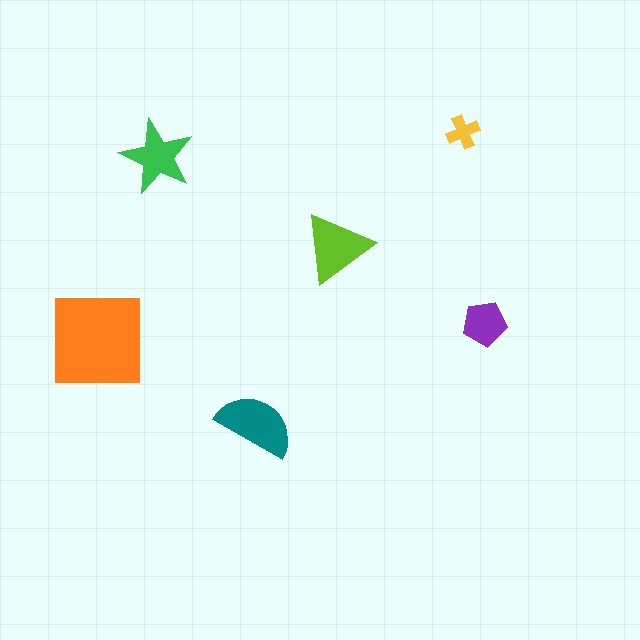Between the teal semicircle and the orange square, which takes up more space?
The orange square.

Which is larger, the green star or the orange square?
The orange square.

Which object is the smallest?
The yellow cross.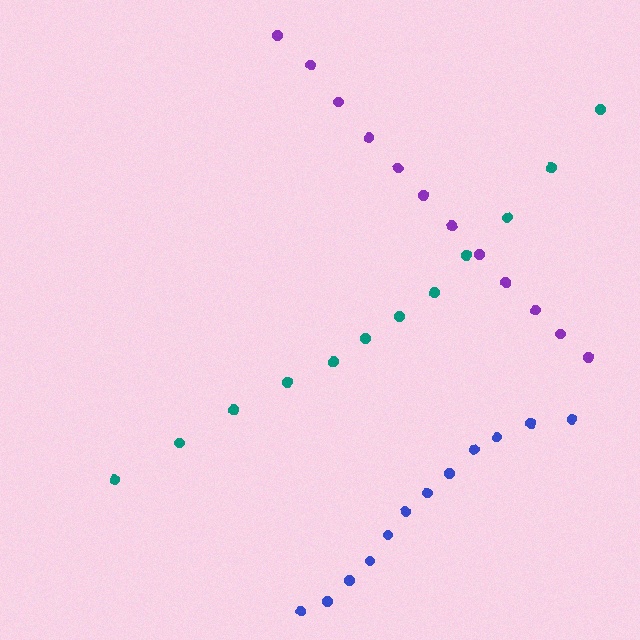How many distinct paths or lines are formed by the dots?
There are 3 distinct paths.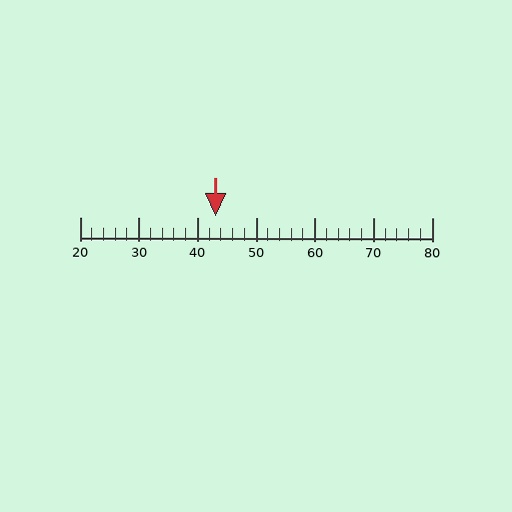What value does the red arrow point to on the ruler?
The red arrow points to approximately 43.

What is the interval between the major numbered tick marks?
The major tick marks are spaced 10 units apart.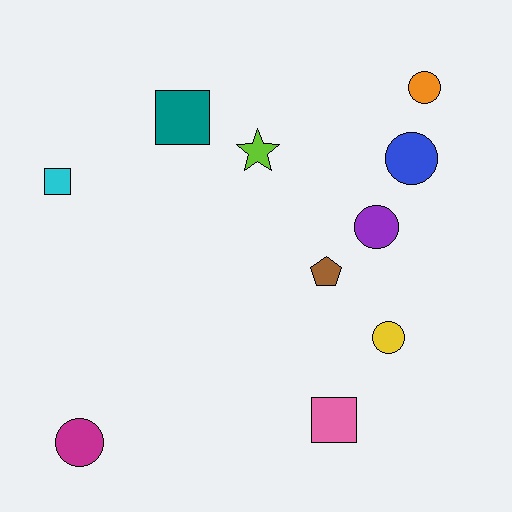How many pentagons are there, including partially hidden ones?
There is 1 pentagon.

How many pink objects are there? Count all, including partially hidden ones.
There is 1 pink object.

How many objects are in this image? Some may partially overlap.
There are 10 objects.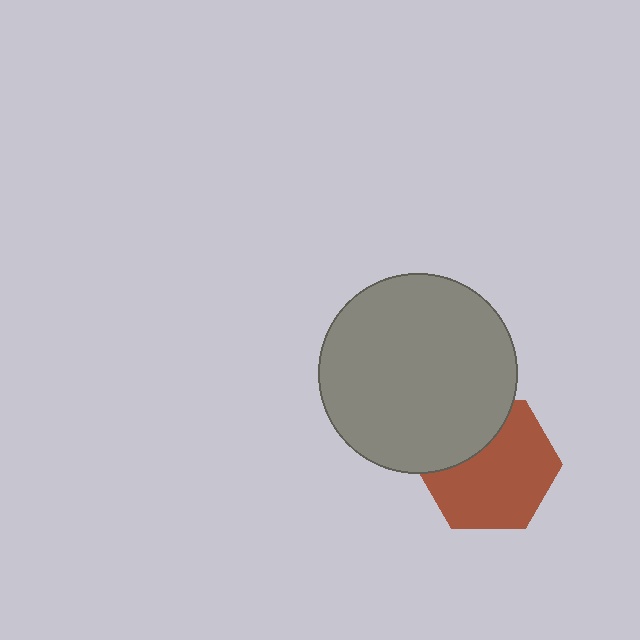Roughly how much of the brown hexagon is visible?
Most of it is visible (roughly 70%).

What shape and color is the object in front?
The object in front is a gray circle.